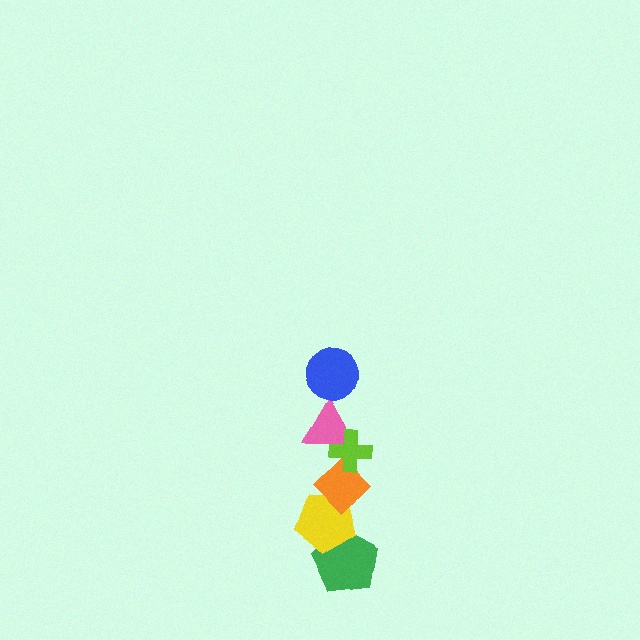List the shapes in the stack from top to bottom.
From top to bottom: the blue circle, the lime cross, the pink triangle, the orange diamond, the yellow pentagon, the green pentagon.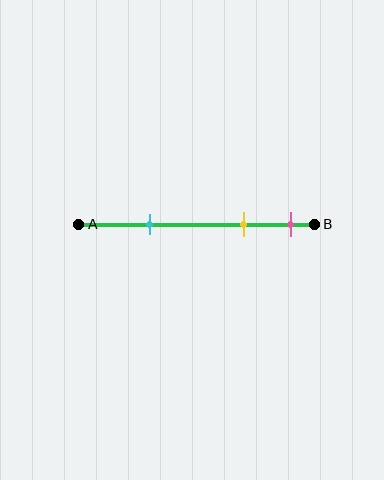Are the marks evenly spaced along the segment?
No, the marks are not evenly spaced.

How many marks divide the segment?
There are 3 marks dividing the segment.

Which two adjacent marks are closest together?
The yellow and pink marks are the closest adjacent pair.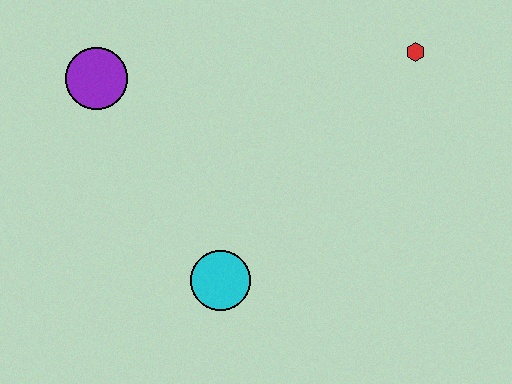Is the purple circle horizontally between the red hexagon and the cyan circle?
No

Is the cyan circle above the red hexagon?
No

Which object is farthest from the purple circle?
The red hexagon is farthest from the purple circle.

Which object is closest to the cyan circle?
The purple circle is closest to the cyan circle.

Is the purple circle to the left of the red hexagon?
Yes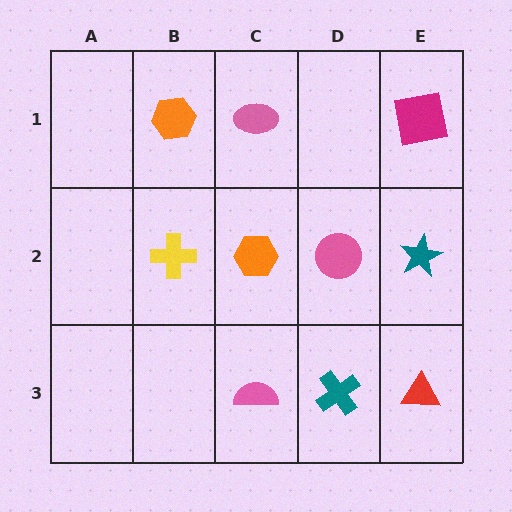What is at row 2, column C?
An orange hexagon.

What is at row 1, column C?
A pink ellipse.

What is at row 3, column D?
A teal cross.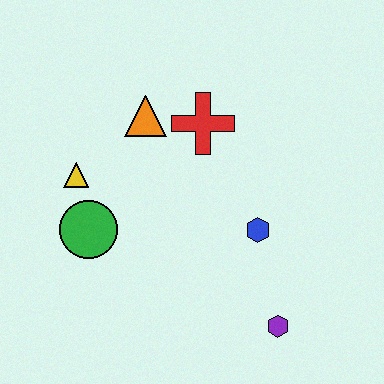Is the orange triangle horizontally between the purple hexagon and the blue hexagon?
No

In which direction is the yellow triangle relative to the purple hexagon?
The yellow triangle is to the left of the purple hexagon.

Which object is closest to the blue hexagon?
The purple hexagon is closest to the blue hexagon.